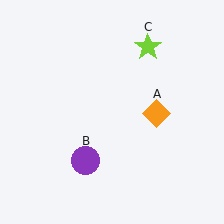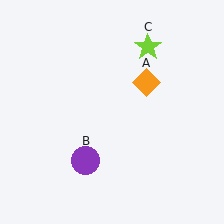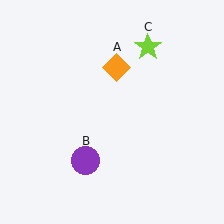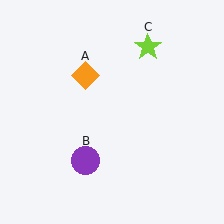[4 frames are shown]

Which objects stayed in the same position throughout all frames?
Purple circle (object B) and lime star (object C) remained stationary.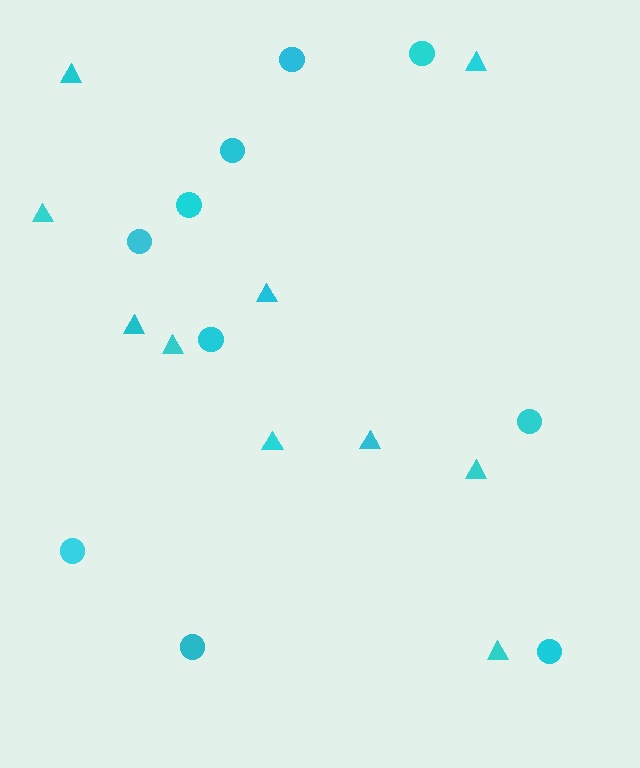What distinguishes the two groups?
There are 2 groups: one group of triangles (10) and one group of circles (10).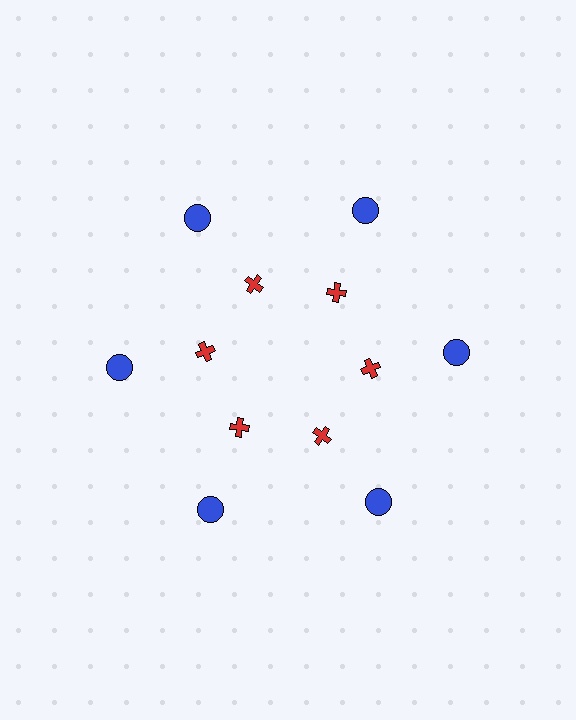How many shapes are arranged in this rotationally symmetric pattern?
There are 12 shapes, arranged in 6 groups of 2.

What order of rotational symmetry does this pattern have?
This pattern has 6-fold rotational symmetry.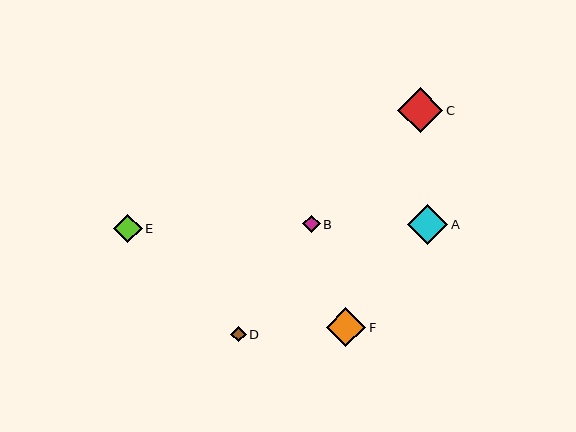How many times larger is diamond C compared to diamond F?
Diamond C is approximately 1.1 times the size of diamond F.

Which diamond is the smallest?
Diamond D is the smallest with a size of approximately 16 pixels.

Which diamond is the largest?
Diamond C is the largest with a size of approximately 45 pixels.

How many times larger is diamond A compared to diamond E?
Diamond A is approximately 1.4 times the size of diamond E.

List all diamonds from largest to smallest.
From largest to smallest: C, A, F, E, B, D.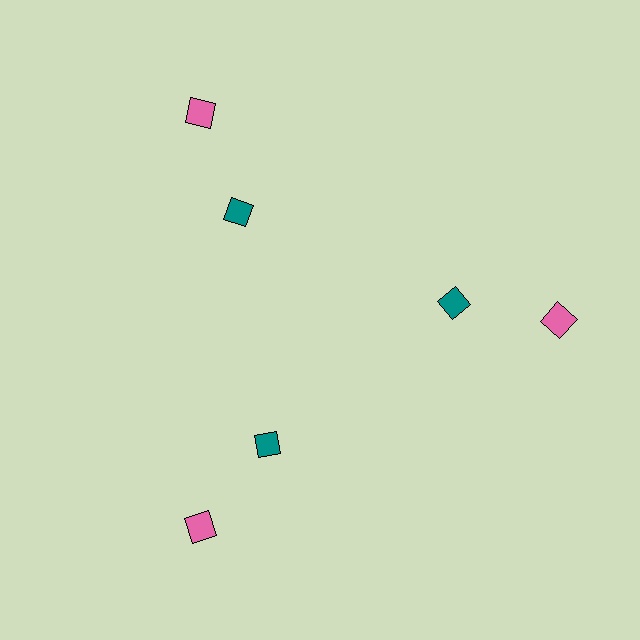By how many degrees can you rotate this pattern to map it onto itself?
The pattern maps onto itself every 120 degrees of rotation.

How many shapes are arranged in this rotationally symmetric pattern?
There are 6 shapes, arranged in 3 groups of 2.